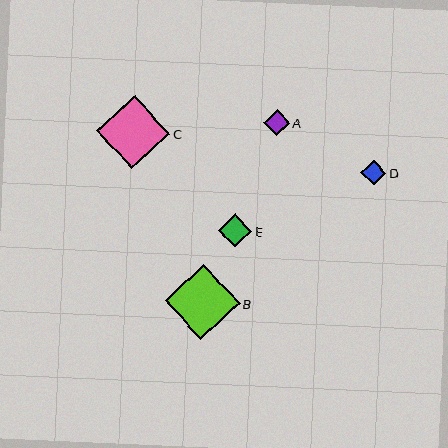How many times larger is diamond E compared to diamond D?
Diamond E is approximately 1.3 times the size of diamond D.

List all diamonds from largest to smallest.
From largest to smallest: B, C, E, A, D.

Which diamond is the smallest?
Diamond D is the smallest with a size of approximately 25 pixels.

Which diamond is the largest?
Diamond B is the largest with a size of approximately 75 pixels.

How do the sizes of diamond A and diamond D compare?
Diamond A and diamond D are approximately the same size.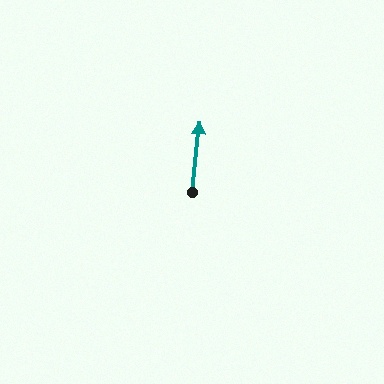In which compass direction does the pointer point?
North.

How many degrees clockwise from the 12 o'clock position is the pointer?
Approximately 6 degrees.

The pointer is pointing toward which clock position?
Roughly 12 o'clock.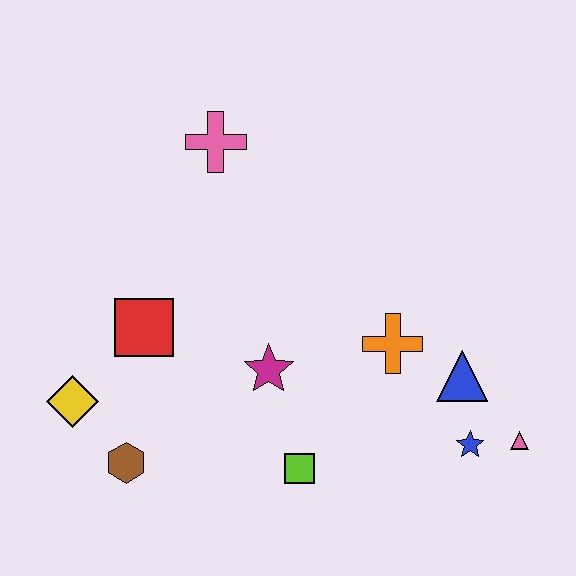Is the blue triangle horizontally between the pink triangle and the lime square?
Yes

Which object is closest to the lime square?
The magenta star is closest to the lime square.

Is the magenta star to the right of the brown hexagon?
Yes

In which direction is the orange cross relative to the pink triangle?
The orange cross is to the left of the pink triangle.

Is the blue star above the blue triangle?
No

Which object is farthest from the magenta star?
The pink triangle is farthest from the magenta star.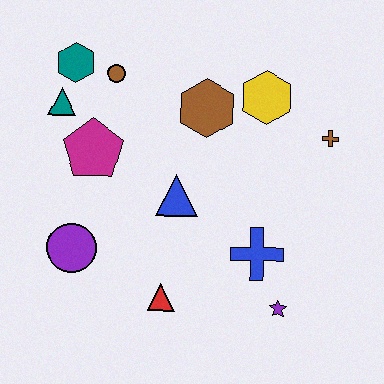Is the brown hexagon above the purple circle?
Yes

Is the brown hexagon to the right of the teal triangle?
Yes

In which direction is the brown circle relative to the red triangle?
The brown circle is above the red triangle.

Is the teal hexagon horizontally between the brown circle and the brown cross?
No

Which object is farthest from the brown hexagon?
The purple star is farthest from the brown hexagon.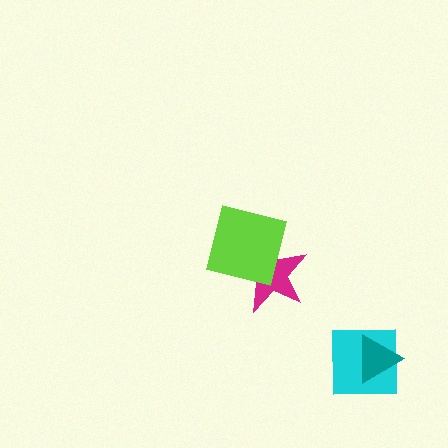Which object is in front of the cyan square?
The teal triangle is in front of the cyan square.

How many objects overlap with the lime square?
1 object overlaps with the lime square.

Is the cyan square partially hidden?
Yes, it is partially covered by another shape.